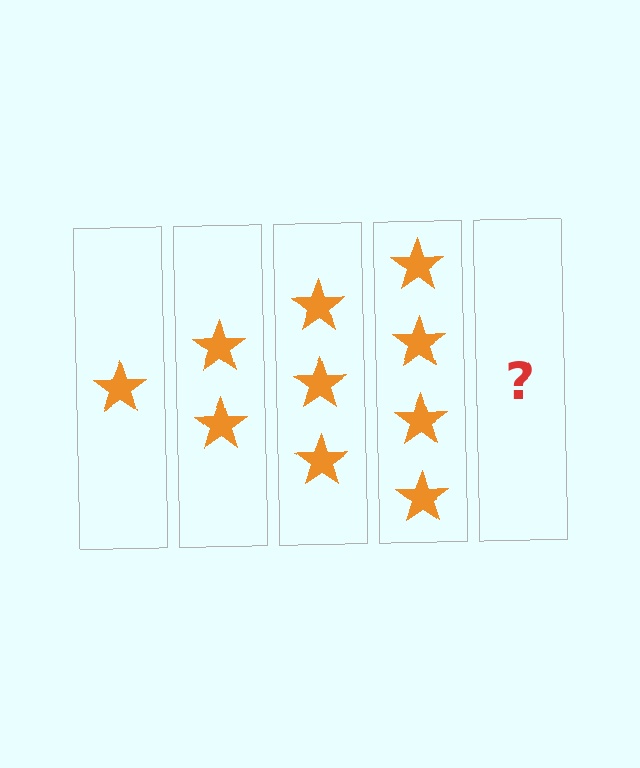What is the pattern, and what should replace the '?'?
The pattern is that each step adds one more star. The '?' should be 5 stars.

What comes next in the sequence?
The next element should be 5 stars.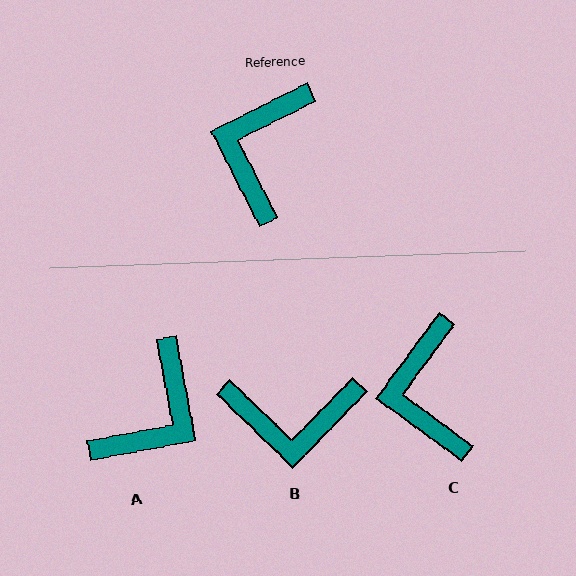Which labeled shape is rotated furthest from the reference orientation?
A, about 164 degrees away.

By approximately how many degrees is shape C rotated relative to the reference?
Approximately 27 degrees counter-clockwise.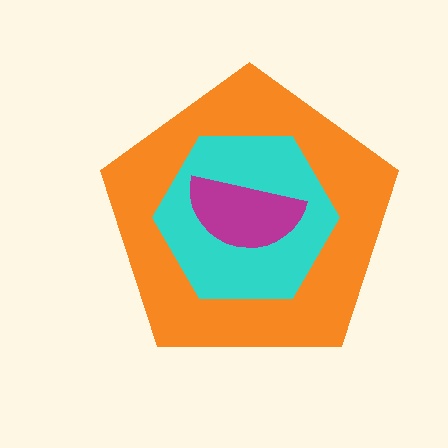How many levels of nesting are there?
3.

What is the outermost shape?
The orange pentagon.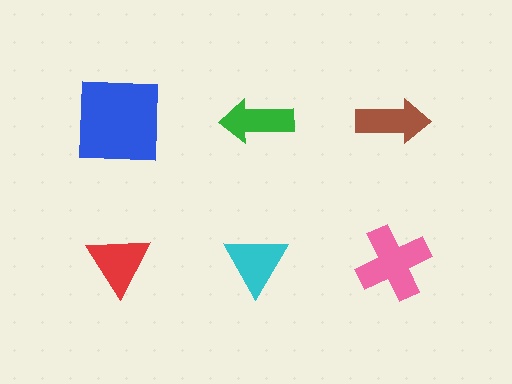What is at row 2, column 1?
A red triangle.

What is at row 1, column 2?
A green arrow.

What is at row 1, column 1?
A blue square.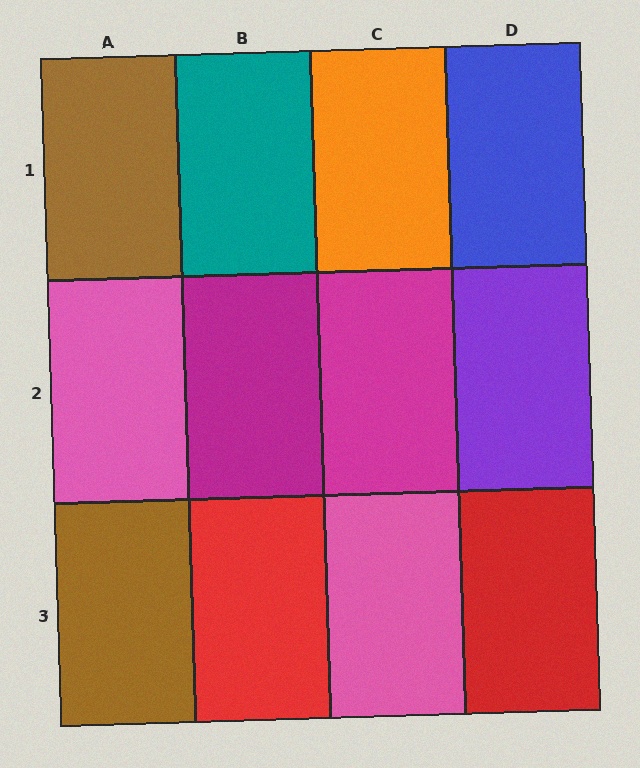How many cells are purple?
1 cell is purple.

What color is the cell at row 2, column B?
Magenta.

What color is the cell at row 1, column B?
Teal.